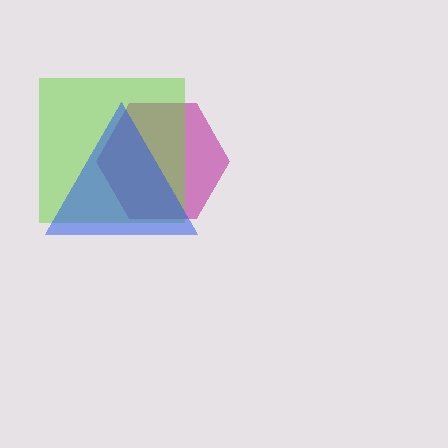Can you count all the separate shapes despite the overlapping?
Yes, there are 3 separate shapes.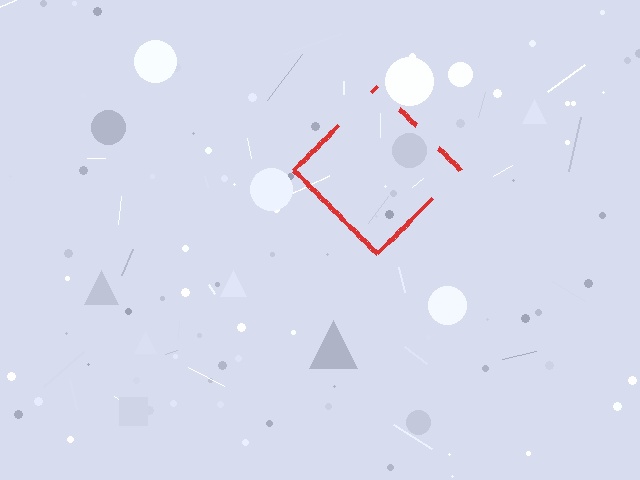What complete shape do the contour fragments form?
The contour fragments form a diamond.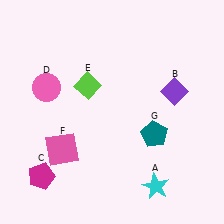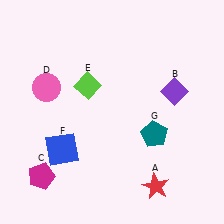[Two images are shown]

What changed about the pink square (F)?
In Image 1, F is pink. In Image 2, it changed to blue.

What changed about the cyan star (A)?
In Image 1, A is cyan. In Image 2, it changed to red.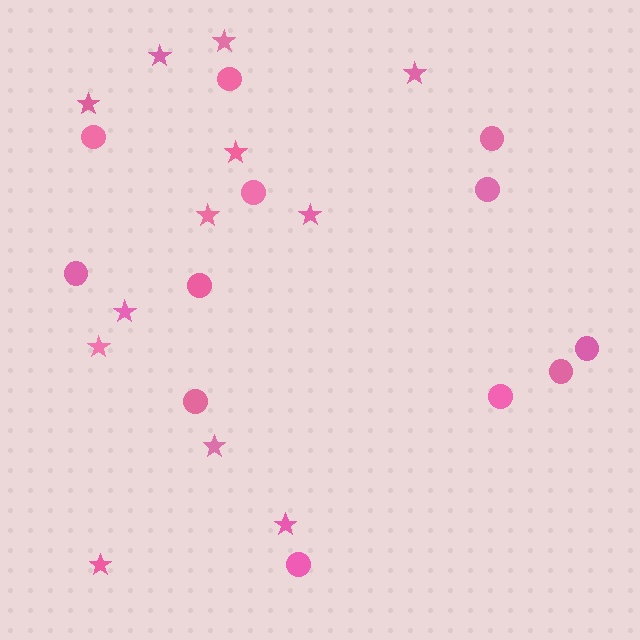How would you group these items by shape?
There are 2 groups: one group of circles (12) and one group of stars (12).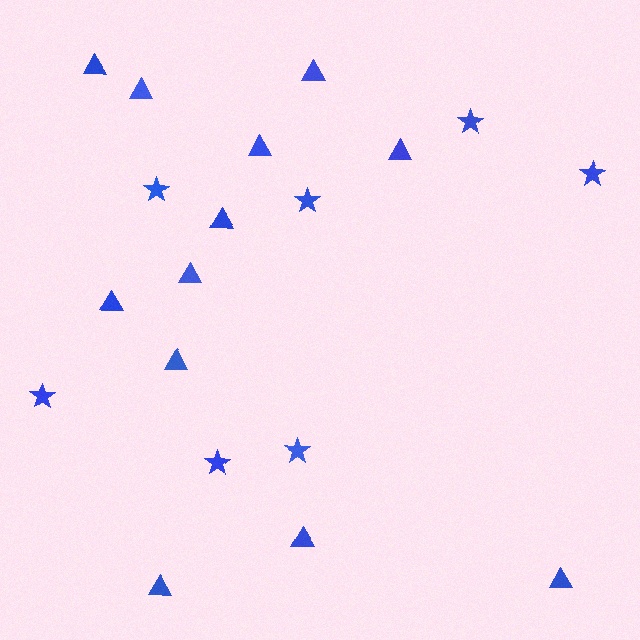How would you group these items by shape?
There are 2 groups: one group of triangles (12) and one group of stars (7).